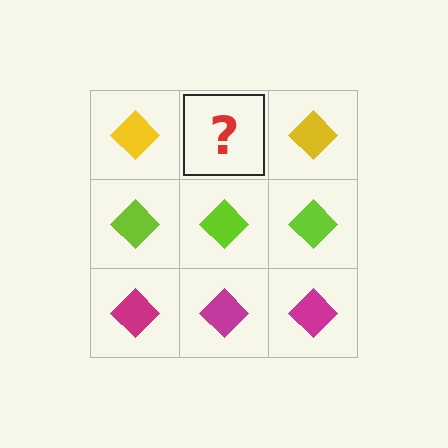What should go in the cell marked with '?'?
The missing cell should contain a yellow diamond.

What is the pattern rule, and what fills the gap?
The rule is that each row has a consistent color. The gap should be filled with a yellow diamond.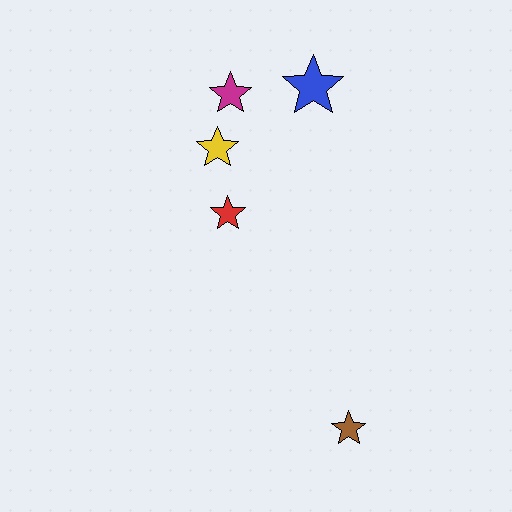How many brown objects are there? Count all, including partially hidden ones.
There is 1 brown object.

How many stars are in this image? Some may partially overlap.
There are 5 stars.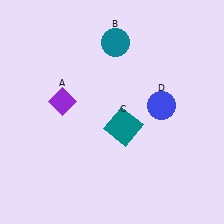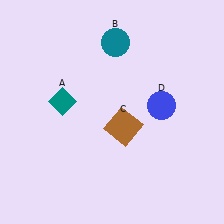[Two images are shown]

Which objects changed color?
A changed from purple to teal. C changed from teal to brown.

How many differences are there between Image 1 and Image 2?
There are 2 differences between the two images.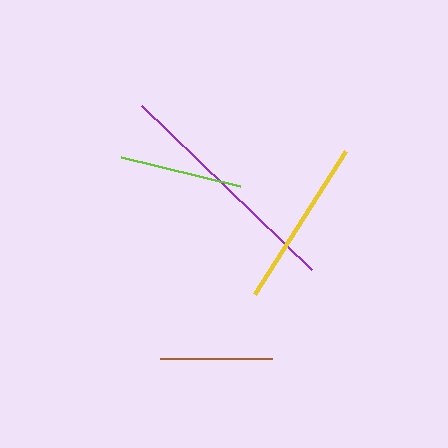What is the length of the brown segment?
The brown segment is approximately 112 pixels long.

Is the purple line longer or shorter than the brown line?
The purple line is longer than the brown line.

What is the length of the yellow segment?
The yellow segment is approximately 170 pixels long.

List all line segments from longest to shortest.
From longest to shortest: purple, yellow, lime, brown.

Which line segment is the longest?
The purple line is the longest at approximately 236 pixels.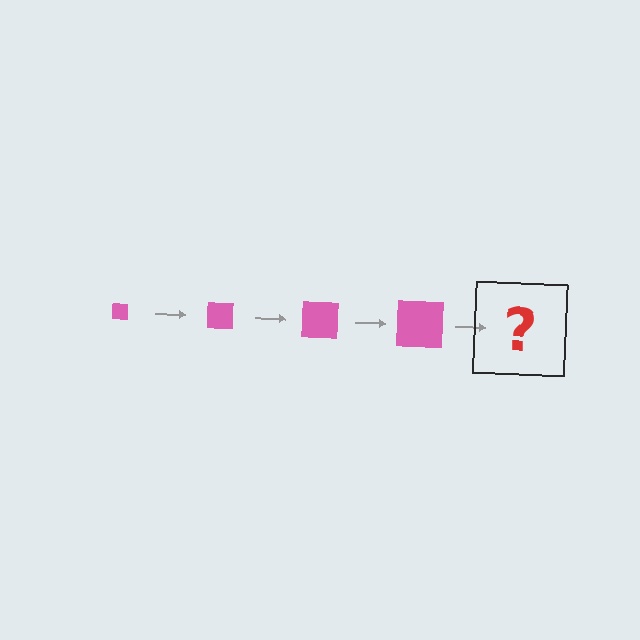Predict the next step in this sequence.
The next step is a pink square, larger than the previous one.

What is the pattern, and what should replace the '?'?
The pattern is that the square gets progressively larger each step. The '?' should be a pink square, larger than the previous one.